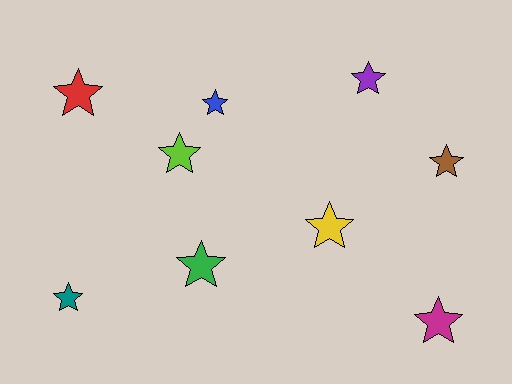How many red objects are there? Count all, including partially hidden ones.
There is 1 red object.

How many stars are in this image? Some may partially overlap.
There are 9 stars.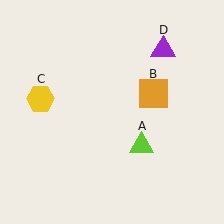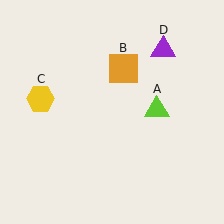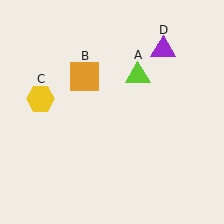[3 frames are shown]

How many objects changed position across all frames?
2 objects changed position: lime triangle (object A), orange square (object B).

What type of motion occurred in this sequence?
The lime triangle (object A), orange square (object B) rotated counterclockwise around the center of the scene.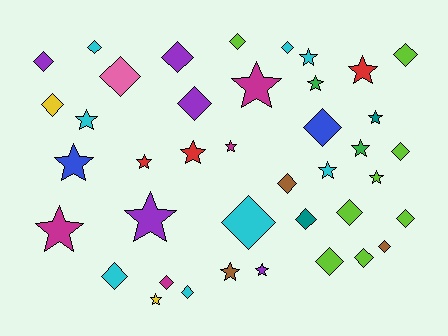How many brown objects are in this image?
There are 3 brown objects.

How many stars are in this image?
There are 18 stars.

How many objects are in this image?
There are 40 objects.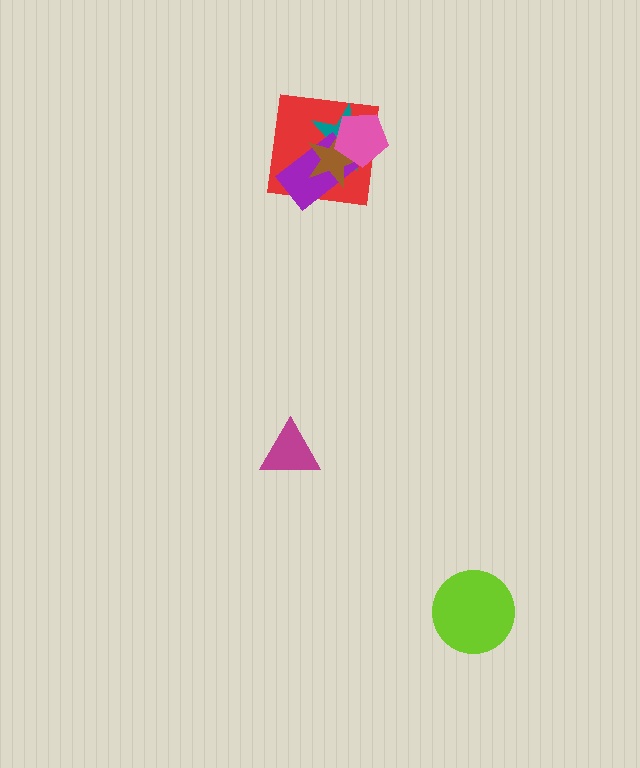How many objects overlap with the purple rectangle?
4 objects overlap with the purple rectangle.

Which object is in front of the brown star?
The pink pentagon is in front of the brown star.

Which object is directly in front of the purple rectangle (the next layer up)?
The brown star is directly in front of the purple rectangle.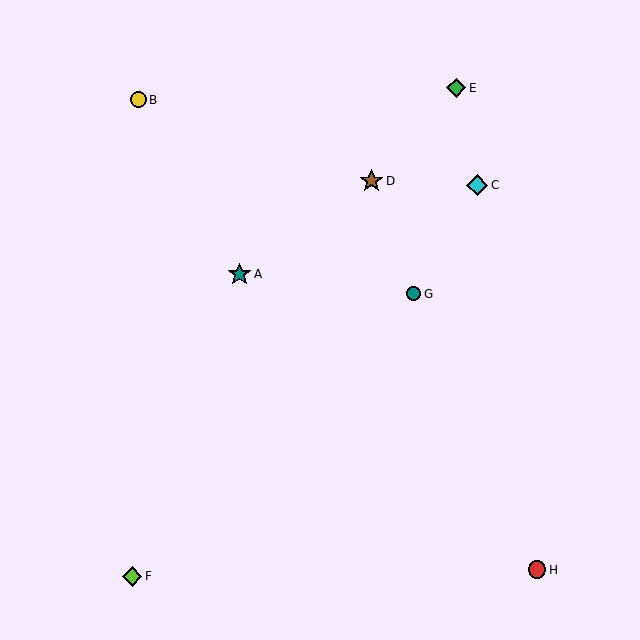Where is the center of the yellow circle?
The center of the yellow circle is at (138, 100).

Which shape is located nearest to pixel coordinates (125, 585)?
The lime diamond (labeled F) at (132, 576) is nearest to that location.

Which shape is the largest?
The brown star (labeled D) is the largest.